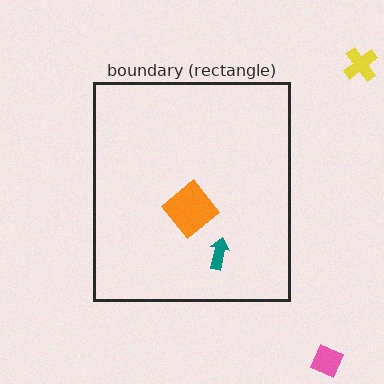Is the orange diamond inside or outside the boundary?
Inside.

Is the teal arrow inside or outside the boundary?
Inside.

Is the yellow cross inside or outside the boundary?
Outside.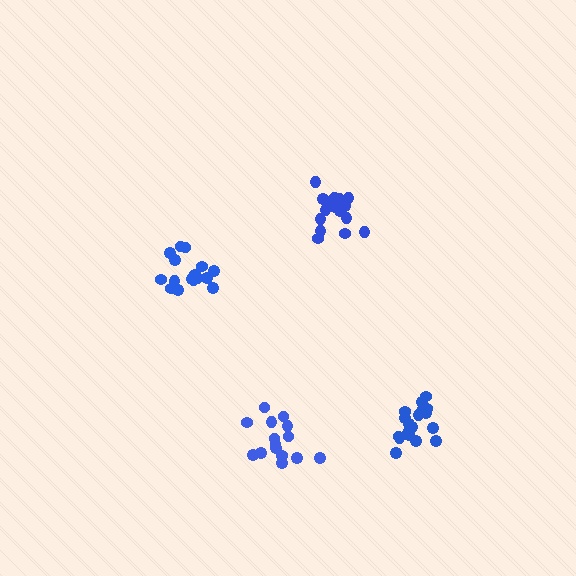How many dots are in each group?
Group 1: 17 dots, Group 2: 16 dots, Group 3: 15 dots, Group 4: 20 dots (68 total).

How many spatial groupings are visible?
There are 4 spatial groupings.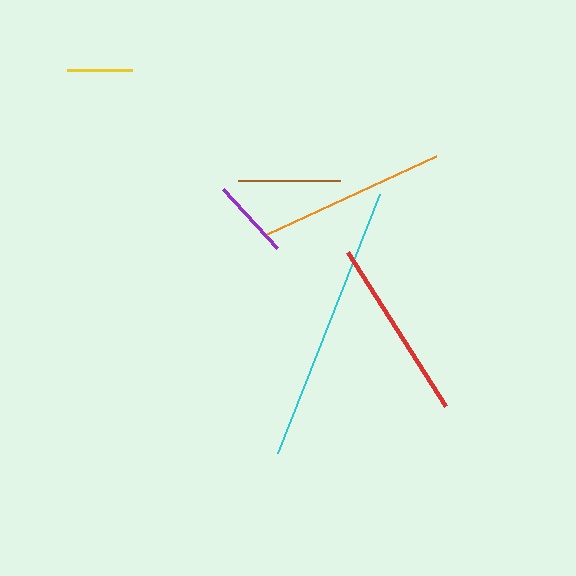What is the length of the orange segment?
The orange segment is approximately 187 pixels long.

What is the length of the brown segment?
The brown segment is approximately 101 pixels long.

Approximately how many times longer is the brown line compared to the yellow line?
The brown line is approximately 1.6 times the length of the yellow line.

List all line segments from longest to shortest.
From longest to shortest: cyan, orange, red, brown, purple, yellow.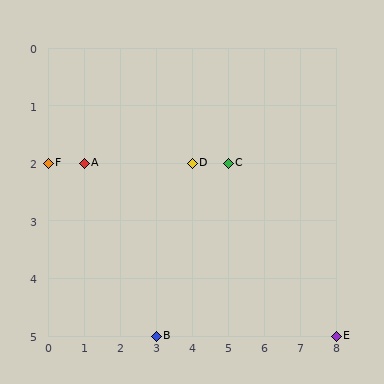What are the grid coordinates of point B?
Point B is at grid coordinates (3, 5).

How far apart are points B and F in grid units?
Points B and F are 3 columns and 3 rows apart (about 4.2 grid units diagonally).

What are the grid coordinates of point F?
Point F is at grid coordinates (0, 2).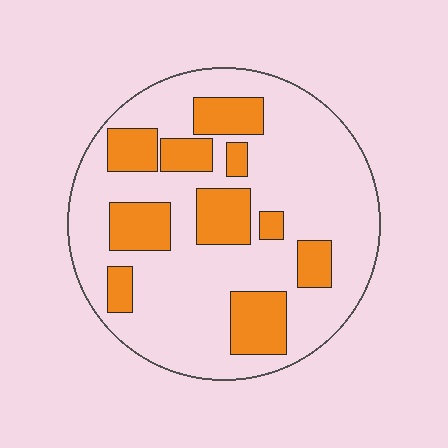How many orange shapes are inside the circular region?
10.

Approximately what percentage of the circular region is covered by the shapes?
Approximately 25%.